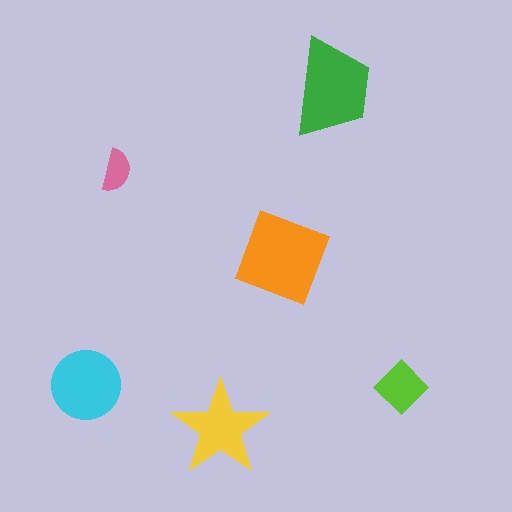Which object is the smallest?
The pink semicircle.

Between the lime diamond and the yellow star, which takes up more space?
The yellow star.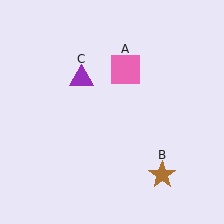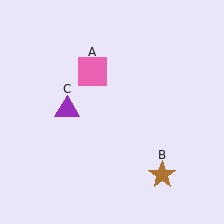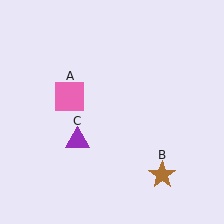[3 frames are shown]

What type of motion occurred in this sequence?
The pink square (object A), purple triangle (object C) rotated counterclockwise around the center of the scene.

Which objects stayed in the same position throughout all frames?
Brown star (object B) remained stationary.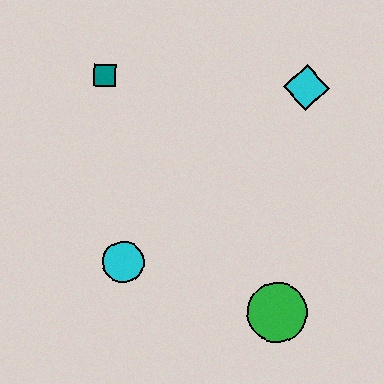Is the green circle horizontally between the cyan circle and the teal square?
No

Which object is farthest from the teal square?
The green circle is farthest from the teal square.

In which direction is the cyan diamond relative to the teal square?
The cyan diamond is to the right of the teal square.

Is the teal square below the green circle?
No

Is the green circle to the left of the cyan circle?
No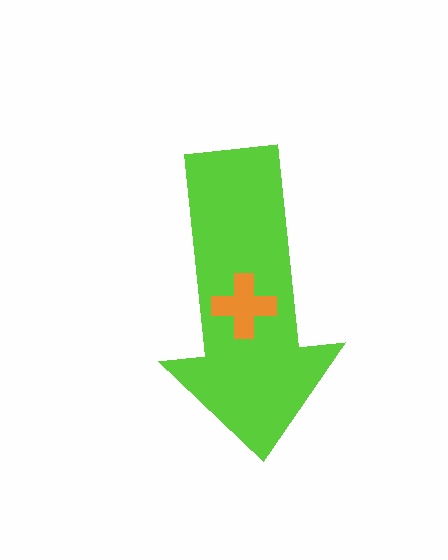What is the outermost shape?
The lime arrow.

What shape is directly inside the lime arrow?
The orange cross.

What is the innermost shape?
The orange cross.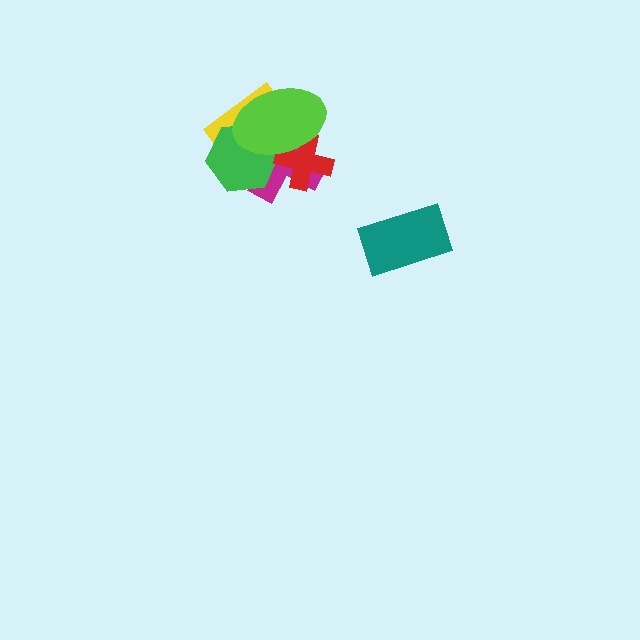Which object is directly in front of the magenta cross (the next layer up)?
The green hexagon is directly in front of the magenta cross.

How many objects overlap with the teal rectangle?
0 objects overlap with the teal rectangle.